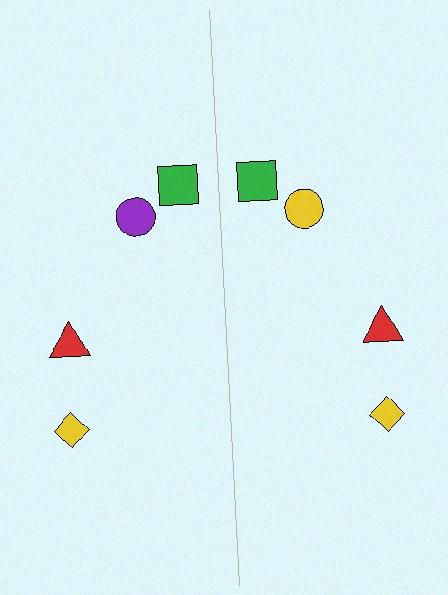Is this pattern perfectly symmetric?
No, the pattern is not perfectly symmetric. The yellow circle on the right side breaks the symmetry — its mirror counterpart is purple.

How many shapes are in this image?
There are 8 shapes in this image.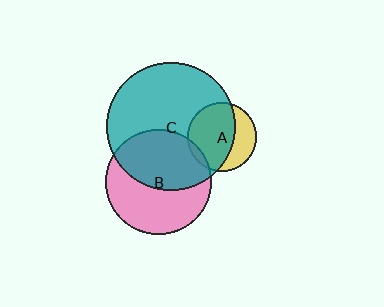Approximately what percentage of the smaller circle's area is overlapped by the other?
Approximately 50%.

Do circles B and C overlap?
Yes.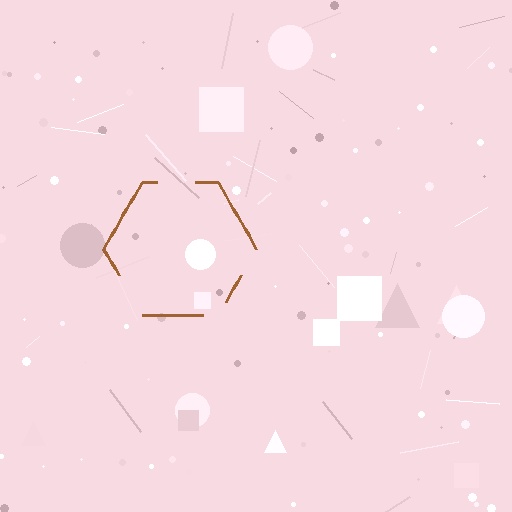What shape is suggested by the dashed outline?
The dashed outline suggests a hexagon.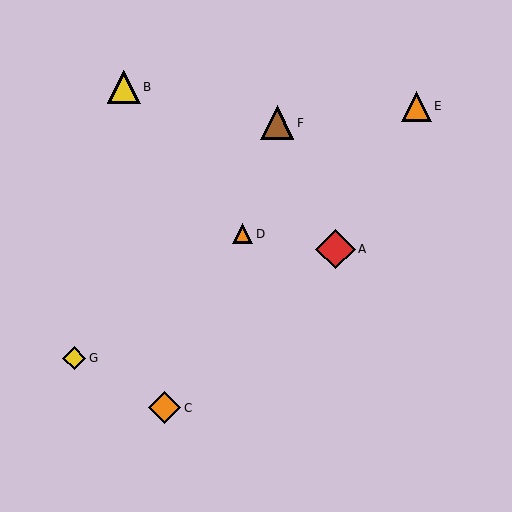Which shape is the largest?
The red diamond (labeled A) is the largest.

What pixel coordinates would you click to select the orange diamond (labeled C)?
Click at (165, 408) to select the orange diamond C.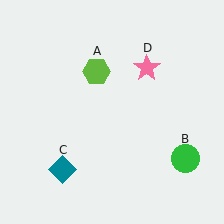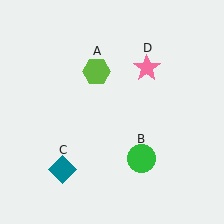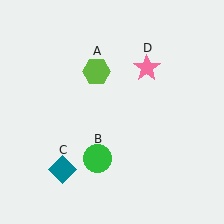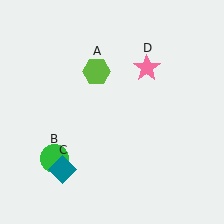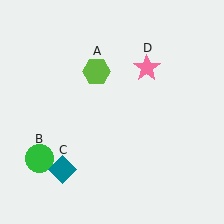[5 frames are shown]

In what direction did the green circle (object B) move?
The green circle (object B) moved left.